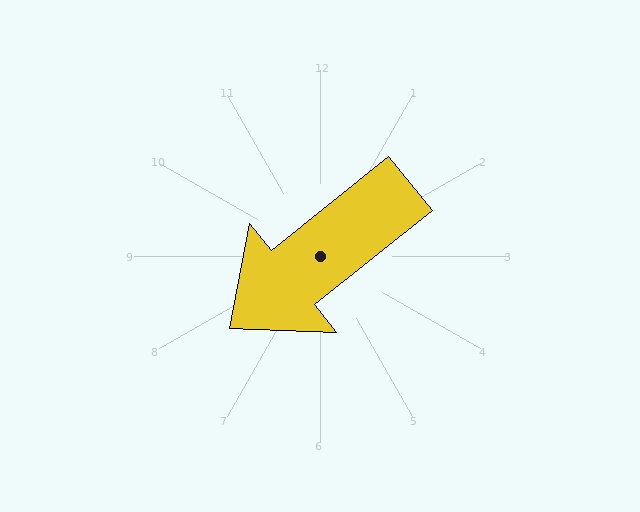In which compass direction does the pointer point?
Southwest.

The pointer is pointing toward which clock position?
Roughly 8 o'clock.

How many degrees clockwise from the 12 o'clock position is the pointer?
Approximately 231 degrees.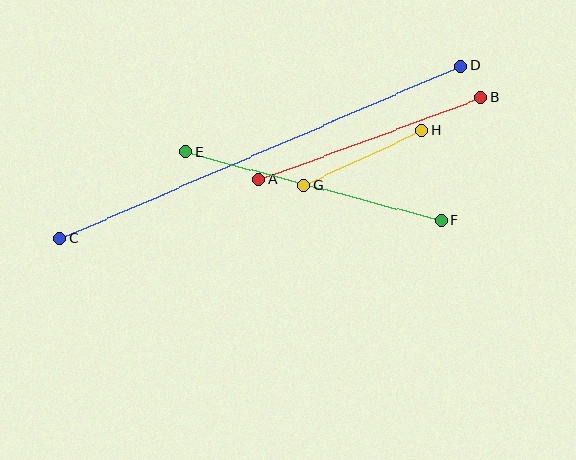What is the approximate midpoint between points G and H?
The midpoint is at approximately (363, 158) pixels.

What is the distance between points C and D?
The distance is approximately 436 pixels.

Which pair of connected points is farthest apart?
Points C and D are farthest apart.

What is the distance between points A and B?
The distance is approximately 237 pixels.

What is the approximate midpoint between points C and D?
The midpoint is at approximately (260, 152) pixels.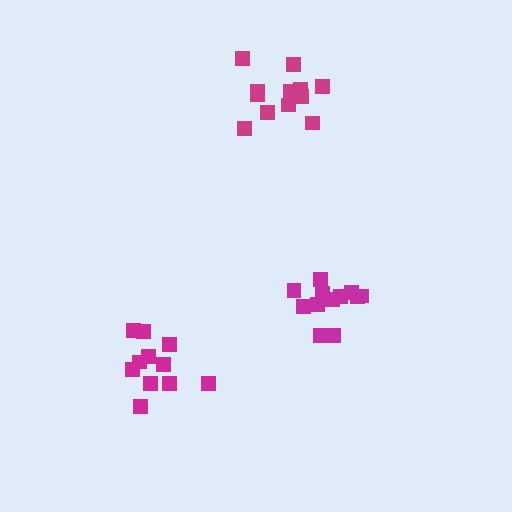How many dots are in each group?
Group 1: 12 dots, Group 2: 11 dots, Group 3: 12 dots (35 total).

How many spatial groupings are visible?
There are 3 spatial groupings.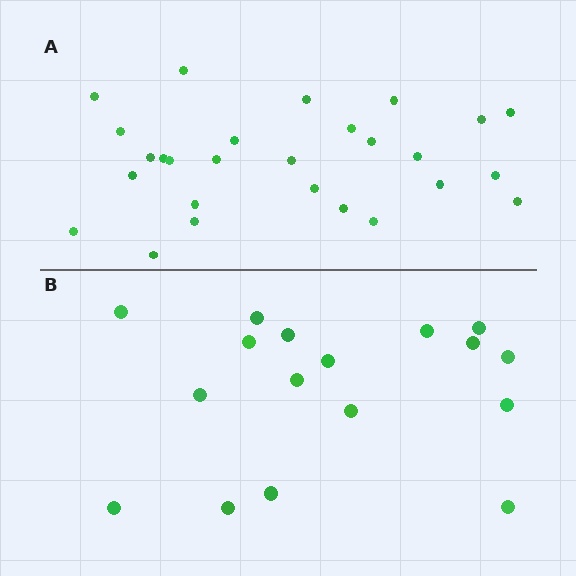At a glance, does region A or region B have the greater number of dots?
Region A (the top region) has more dots.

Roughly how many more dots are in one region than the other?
Region A has roughly 10 or so more dots than region B.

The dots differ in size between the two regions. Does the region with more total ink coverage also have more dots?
No. Region B has more total ink coverage because its dots are larger, but region A actually contains more individual dots. Total area can be misleading — the number of items is what matters here.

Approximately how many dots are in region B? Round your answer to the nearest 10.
About 20 dots. (The exact count is 17, which rounds to 20.)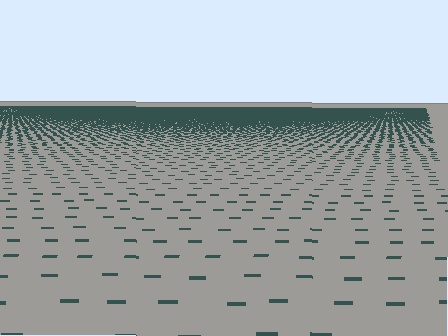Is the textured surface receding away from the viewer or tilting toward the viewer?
The surface is receding away from the viewer. Texture elements get smaller and denser toward the top.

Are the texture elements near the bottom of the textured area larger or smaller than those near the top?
Larger. Near the bottom, elements are closer to the viewer and appear at a bigger on-screen size.